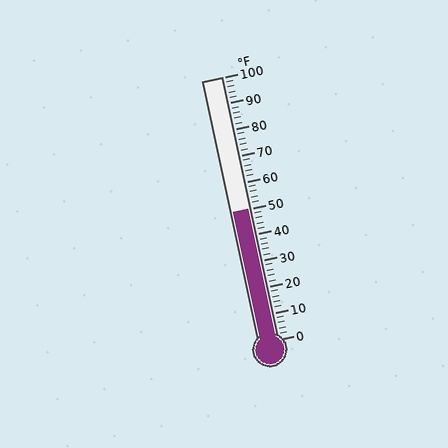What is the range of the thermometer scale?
The thermometer scale ranges from 0°F to 100°F.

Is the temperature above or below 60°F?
The temperature is below 60°F.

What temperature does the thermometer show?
The thermometer shows approximately 50°F.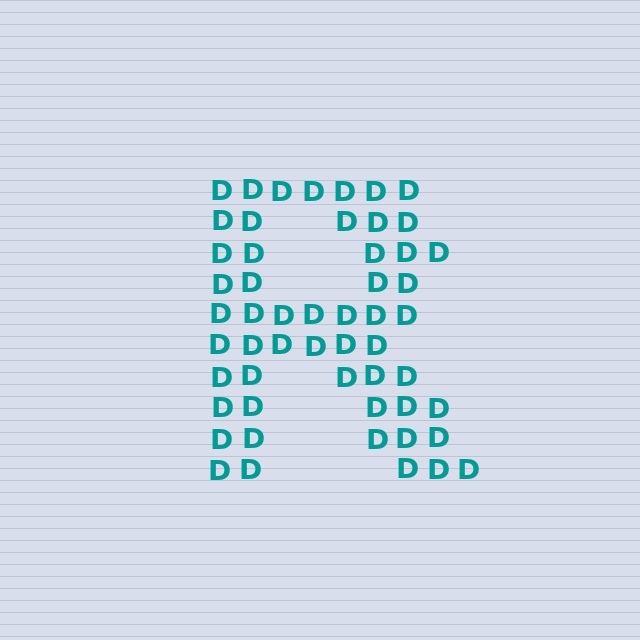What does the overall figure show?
The overall figure shows the letter R.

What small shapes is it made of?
It is made of small letter D's.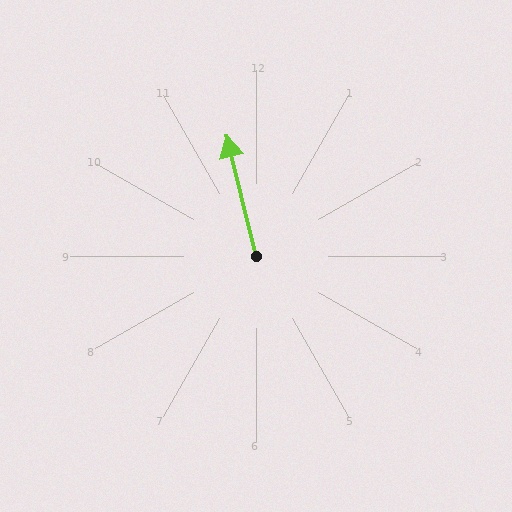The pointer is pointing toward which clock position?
Roughly 12 o'clock.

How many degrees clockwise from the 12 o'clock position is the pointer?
Approximately 346 degrees.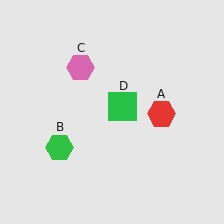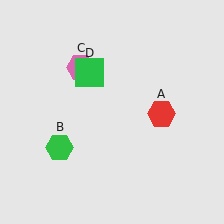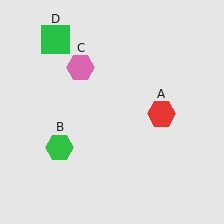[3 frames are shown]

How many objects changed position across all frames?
1 object changed position: green square (object D).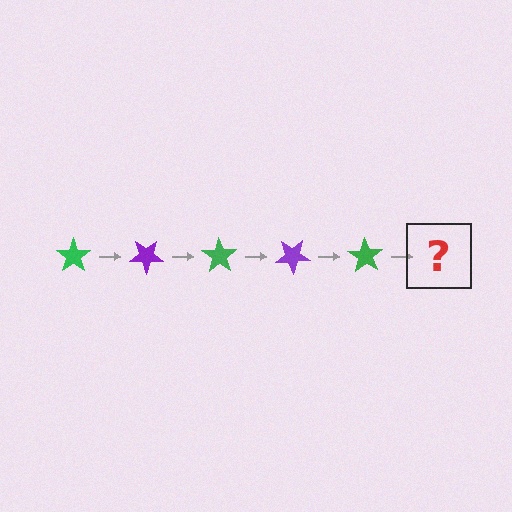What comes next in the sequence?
The next element should be a purple star, rotated 175 degrees from the start.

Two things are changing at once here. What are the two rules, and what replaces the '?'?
The two rules are that it rotates 35 degrees each step and the color cycles through green and purple. The '?' should be a purple star, rotated 175 degrees from the start.